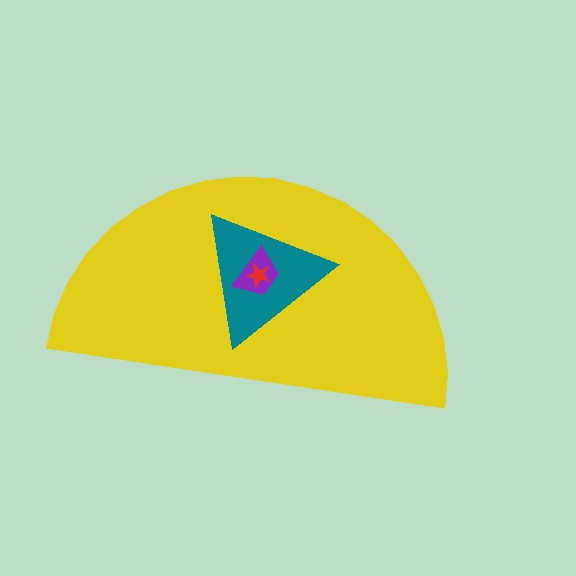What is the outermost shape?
The yellow semicircle.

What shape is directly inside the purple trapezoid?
The red star.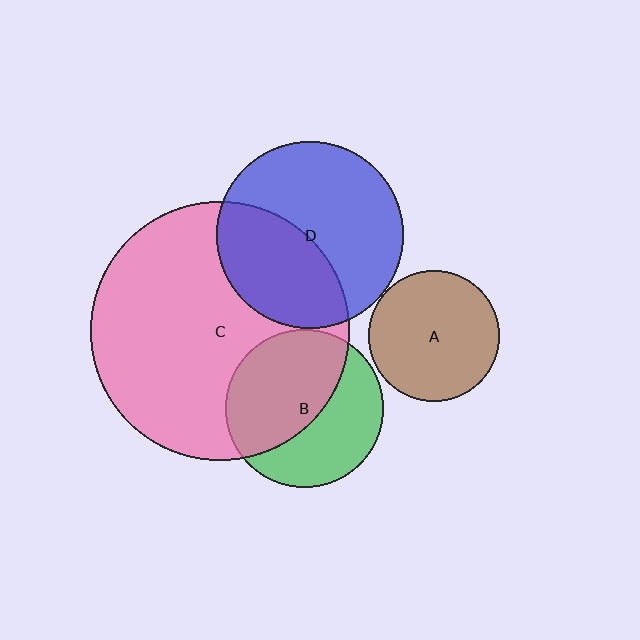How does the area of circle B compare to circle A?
Approximately 1.5 times.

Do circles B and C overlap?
Yes.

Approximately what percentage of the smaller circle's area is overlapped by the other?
Approximately 55%.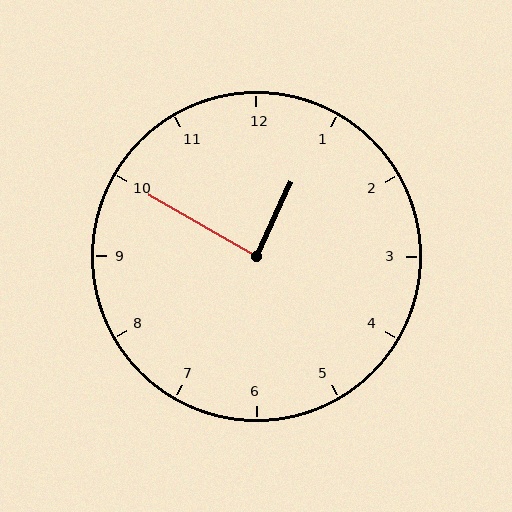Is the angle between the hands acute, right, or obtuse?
It is right.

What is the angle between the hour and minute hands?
Approximately 85 degrees.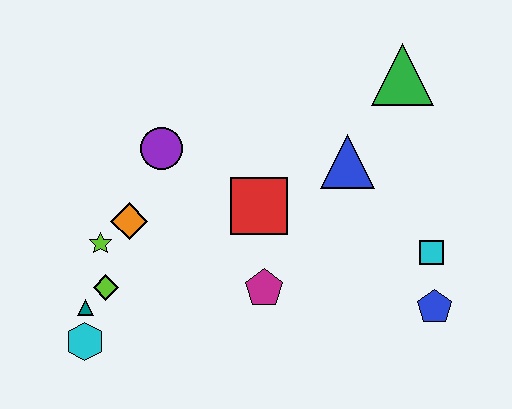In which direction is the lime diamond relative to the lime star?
The lime diamond is below the lime star.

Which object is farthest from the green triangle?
The cyan hexagon is farthest from the green triangle.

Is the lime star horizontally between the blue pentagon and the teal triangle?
Yes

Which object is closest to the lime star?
The orange diamond is closest to the lime star.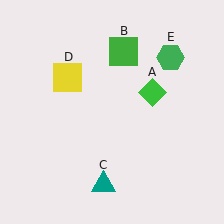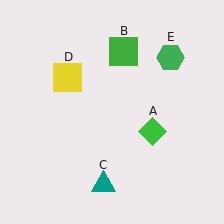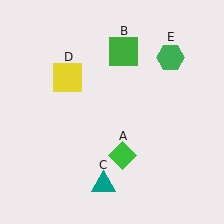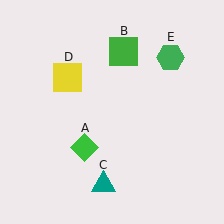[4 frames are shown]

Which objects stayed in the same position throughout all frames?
Green square (object B) and teal triangle (object C) and yellow square (object D) and green hexagon (object E) remained stationary.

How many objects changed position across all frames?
1 object changed position: green diamond (object A).